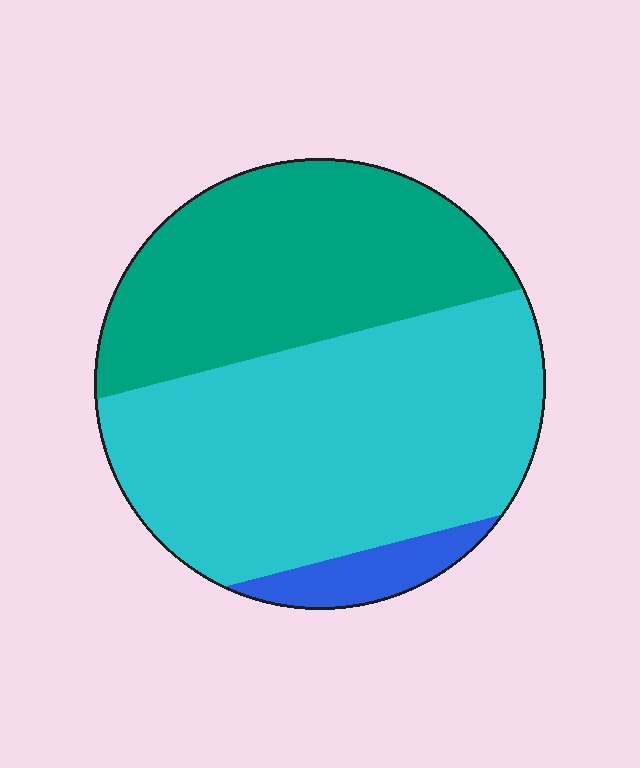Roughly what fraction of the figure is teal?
Teal covers about 40% of the figure.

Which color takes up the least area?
Blue, at roughly 5%.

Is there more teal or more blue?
Teal.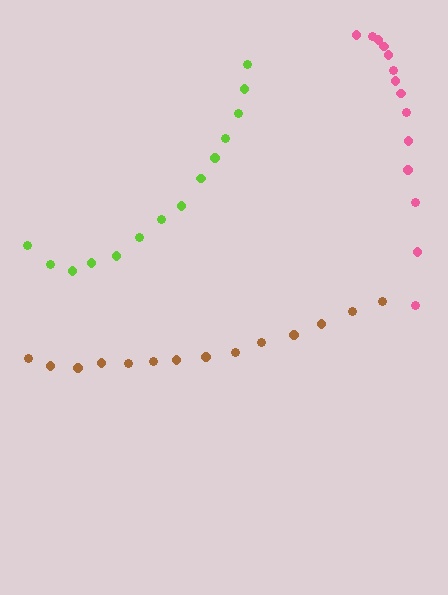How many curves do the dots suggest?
There are 3 distinct paths.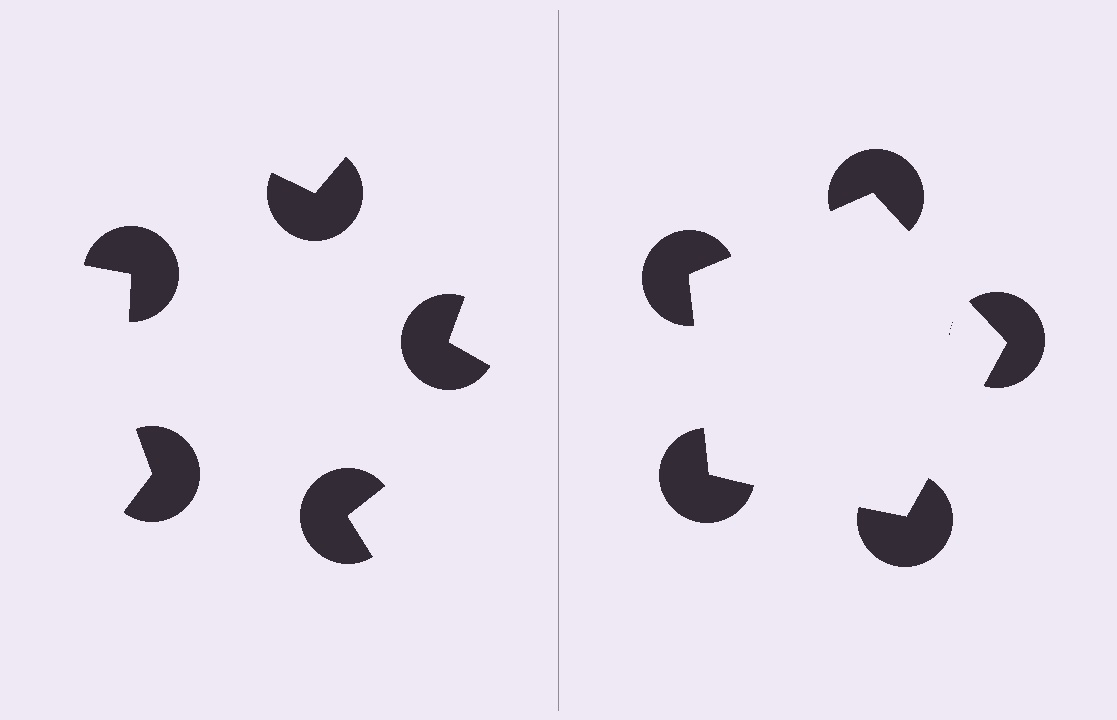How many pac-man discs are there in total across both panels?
10 — 5 on each side.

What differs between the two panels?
The pac-man discs are positioned identically on both sides; only the wedge orientations differ. On the right they align to a pentagon; on the left they are misaligned.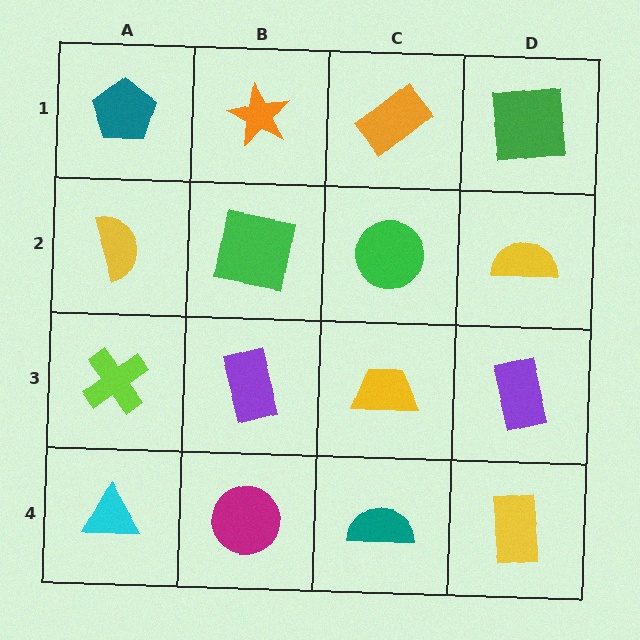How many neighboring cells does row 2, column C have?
4.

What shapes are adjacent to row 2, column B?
An orange star (row 1, column B), a purple rectangle (row 3, column B), a yellow semicircle (row 2, column A), a green circle (row 2, column C).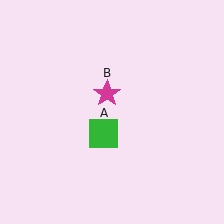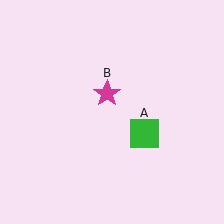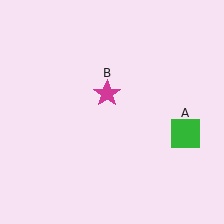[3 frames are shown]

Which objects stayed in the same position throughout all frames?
Magenta star (object B) remained stationary.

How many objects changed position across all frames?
1 object changed position: green square (object A).